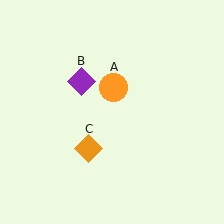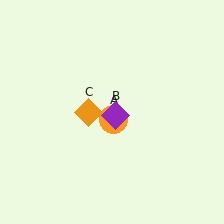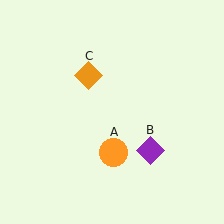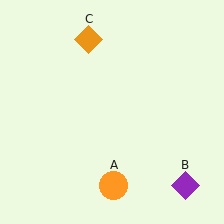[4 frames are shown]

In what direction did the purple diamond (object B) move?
The purple diamond (object B) moved down and to the right.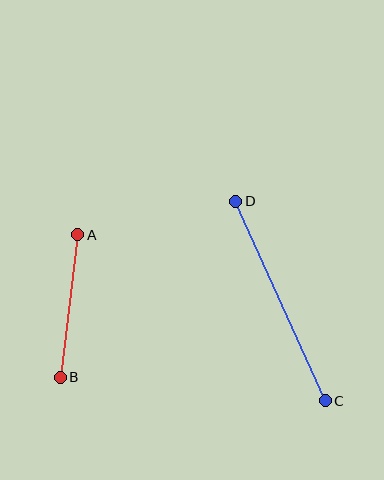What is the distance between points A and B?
The distance is approximately 144 pixels.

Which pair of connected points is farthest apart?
Points C and D are farthest apart.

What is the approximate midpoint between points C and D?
The midpoint is at approximately (281, 301) pixels.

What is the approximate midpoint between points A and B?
The midpoint is at approximately (69, 306) pixels.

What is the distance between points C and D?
The distance is approximately 219 pixels.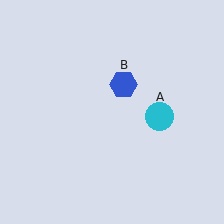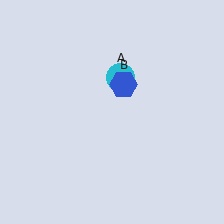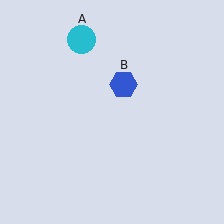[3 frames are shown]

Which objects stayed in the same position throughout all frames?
Blue hexagon (object B) remained stationary.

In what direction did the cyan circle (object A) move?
The cyan circle (object A) moved up and to the left.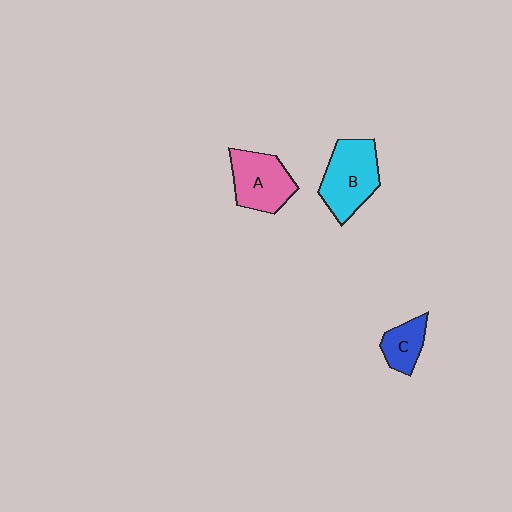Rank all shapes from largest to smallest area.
From largest to smallest: B (cyan), A (pink), C (blue).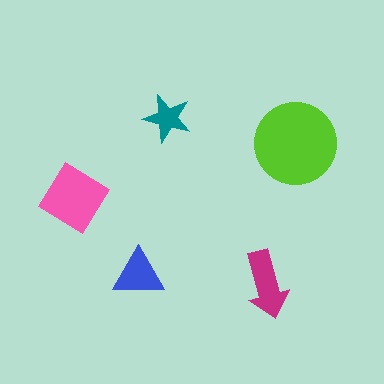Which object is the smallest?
The teal star.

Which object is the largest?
The lime circle.